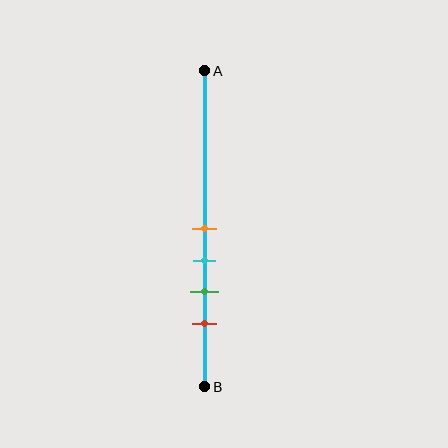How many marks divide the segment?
There are 4 marks dividing the segment.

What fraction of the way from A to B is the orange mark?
The orange mark is approximately 50% (0.5) of the way from A to B.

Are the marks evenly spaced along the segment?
Yes, the marks are approximately evenly spaced.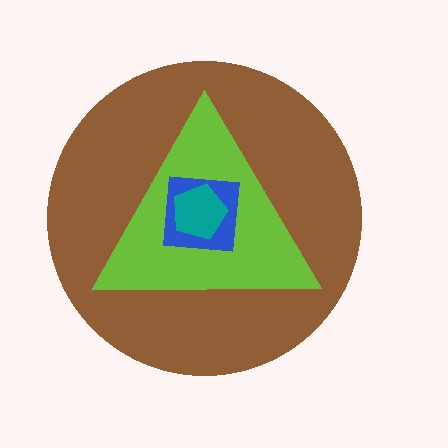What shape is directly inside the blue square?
The teal pentagon.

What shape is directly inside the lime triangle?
The blue square.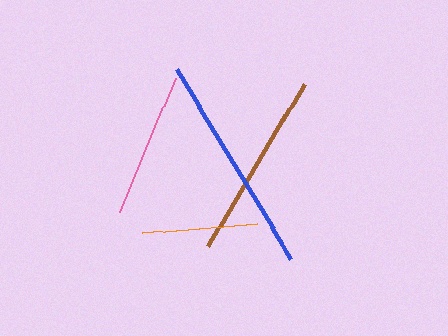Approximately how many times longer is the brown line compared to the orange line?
The brown line is approximately 1.7 times the length of the orange line.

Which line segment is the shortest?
The orange line is the shortest at approximately 113 pixels.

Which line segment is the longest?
The blue line is the longest at approximately 222 pixels.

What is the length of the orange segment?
The orange segment is approximately 113 pixels long.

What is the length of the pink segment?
The pink segment is approximately 145 pixels long.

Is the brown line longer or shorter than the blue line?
The blue line is longer than the brown line.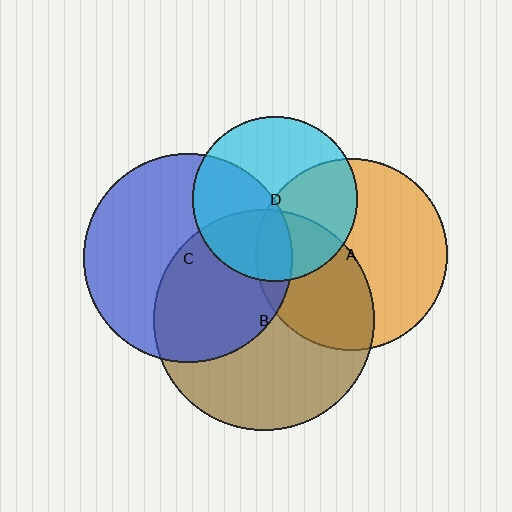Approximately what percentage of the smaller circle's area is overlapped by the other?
Approximately 10%.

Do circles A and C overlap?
Yes.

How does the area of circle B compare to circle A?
Approximately 1.3 times.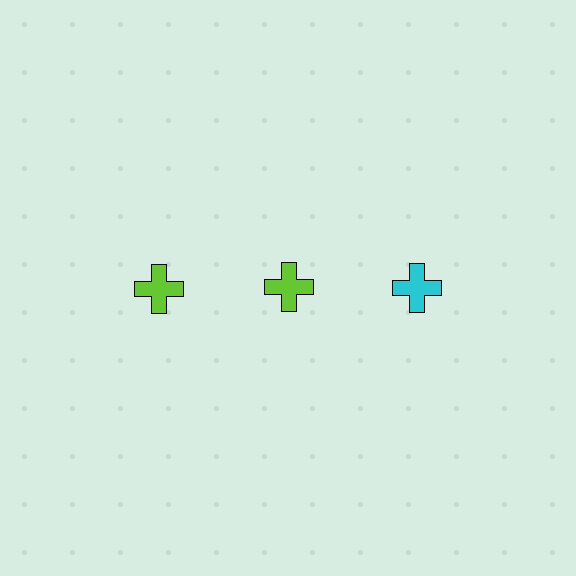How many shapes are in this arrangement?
There are 3 shapes arranged in a grid pattern.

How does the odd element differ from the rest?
It has a different color: cyan instead of lime.